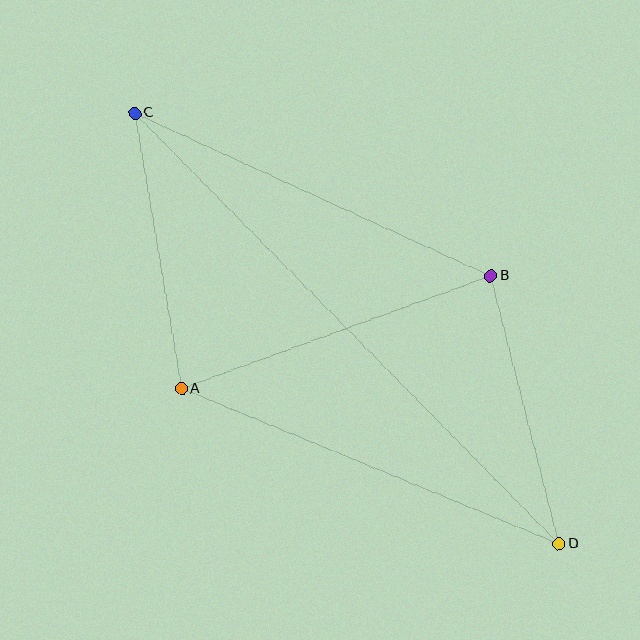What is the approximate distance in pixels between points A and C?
The distance between A and C is approximately 280 pixels.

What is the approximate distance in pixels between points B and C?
The distance between B and C is approximately 392 pixels.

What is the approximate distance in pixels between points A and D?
The distance between A and D is approximately 408 pixels.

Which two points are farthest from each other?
Points C and D are farthest from each other.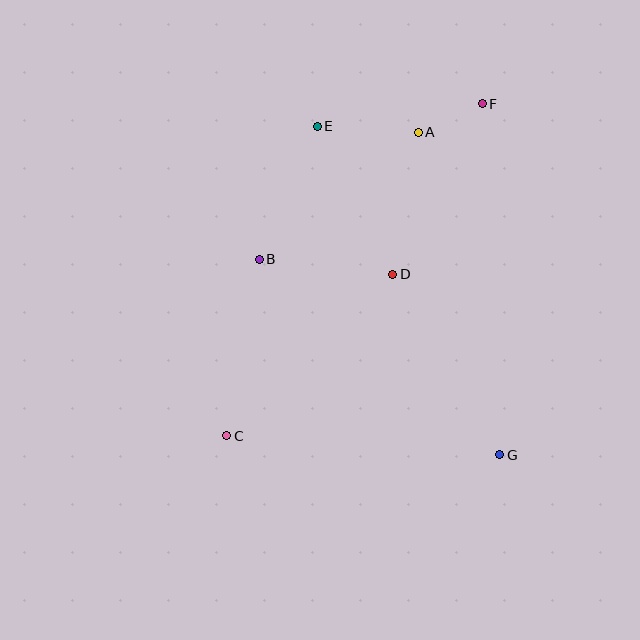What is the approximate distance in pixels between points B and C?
The distance between B and C is approximately 179 pixels.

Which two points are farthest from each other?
Points C and F are farthest from each other.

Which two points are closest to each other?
Points A and F are closest to each other.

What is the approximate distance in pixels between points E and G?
The distance between E and G is approximately 376 pixels.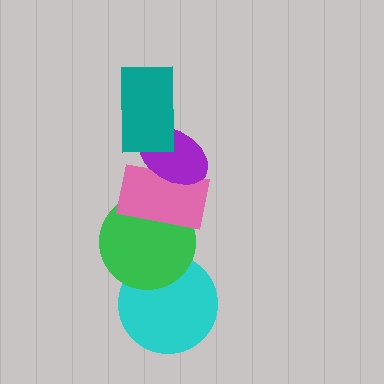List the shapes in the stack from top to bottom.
From top to bottom: the teal rectangle, the purple ellipse, the pink rectangle, the green circle, the cyan circle.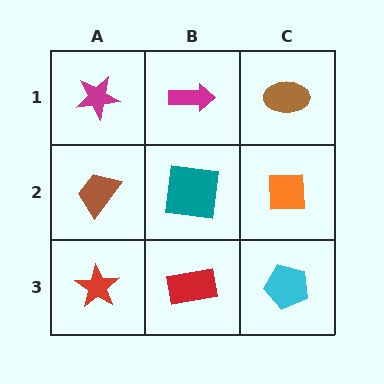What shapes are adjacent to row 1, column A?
A brown trapezoid (row 2, column A), a magenta arrow (row 1, column B).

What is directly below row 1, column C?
An orange square.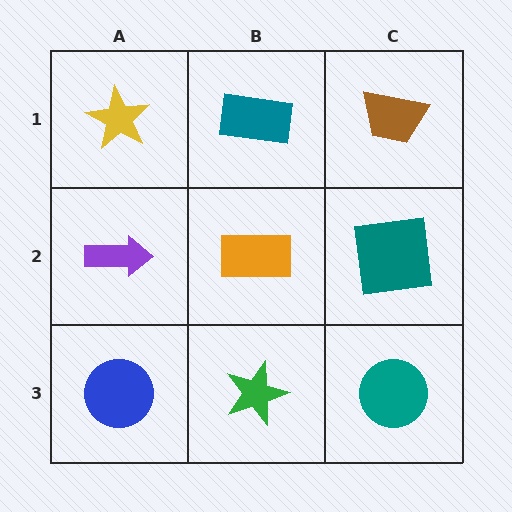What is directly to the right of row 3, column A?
A green star.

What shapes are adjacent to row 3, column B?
An orange rectangle (row 2, column B), a blue circle (row 3, column A), a teal circle (row 3, column C).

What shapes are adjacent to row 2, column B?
A teal rectangle (row 1, column B), a green star (row 3, column B), a purple arrow (row 2, column A), a teal square (row 2, column C).